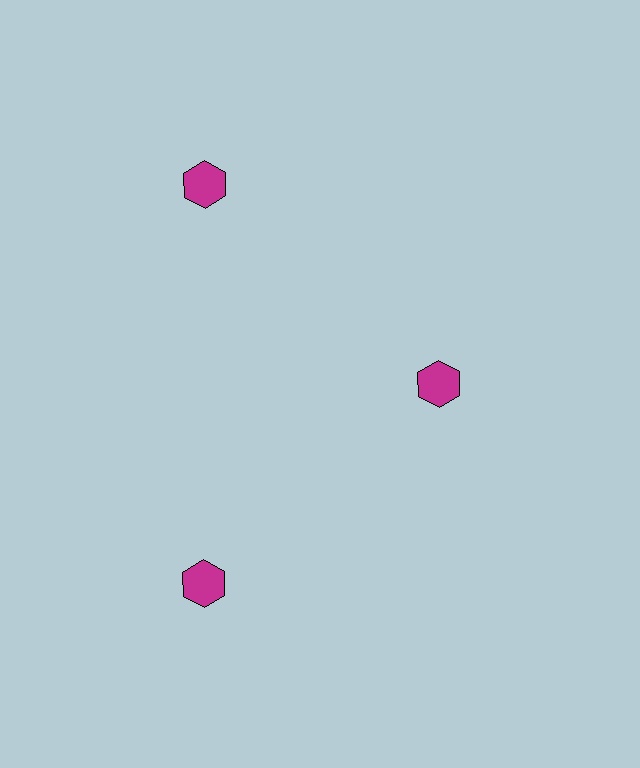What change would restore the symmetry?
The symmetry would be restored by moving it outward, back onto the ring so that all 3 hexagons sit at equal angles and equal distance from the center.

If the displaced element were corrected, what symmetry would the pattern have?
It would have 3-fold rotational symmetry — the pattern would map onto itself every 120 degrees.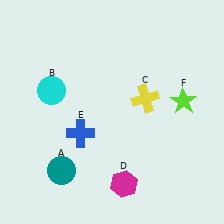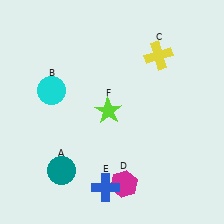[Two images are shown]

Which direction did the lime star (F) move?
The lime star (F) moved left.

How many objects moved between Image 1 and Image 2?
3 objects moved between the two images.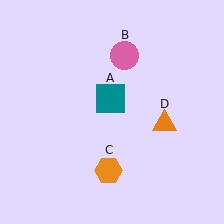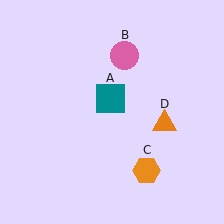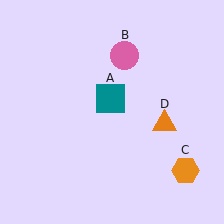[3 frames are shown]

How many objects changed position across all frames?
1 object changed position: orange hexagon (object C).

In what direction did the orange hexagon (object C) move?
The orange hexagon (object C) moved right.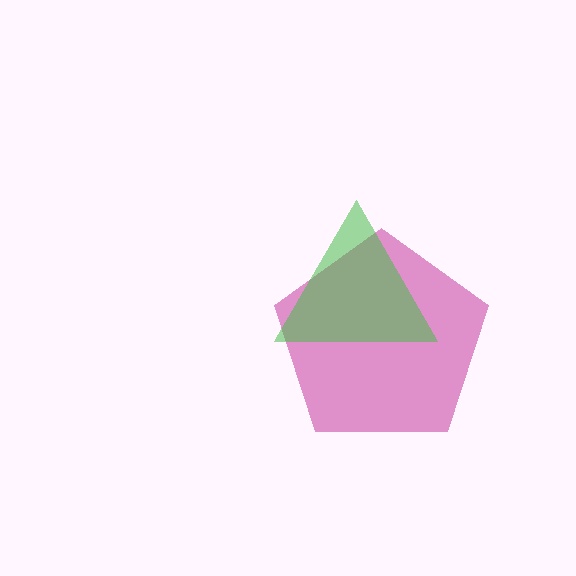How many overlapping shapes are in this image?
There are 2 overlapping shapes in the image.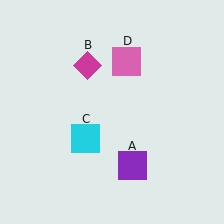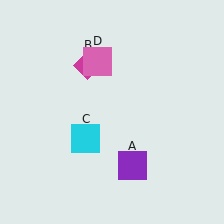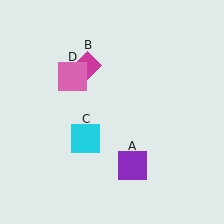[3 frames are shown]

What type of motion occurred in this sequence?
The pink square (object D) rotated counterclockwise around the center of the scene.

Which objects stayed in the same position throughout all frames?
Purple square (object A) and magenta diamond (object B) and cyan square (object C) remained stationary.